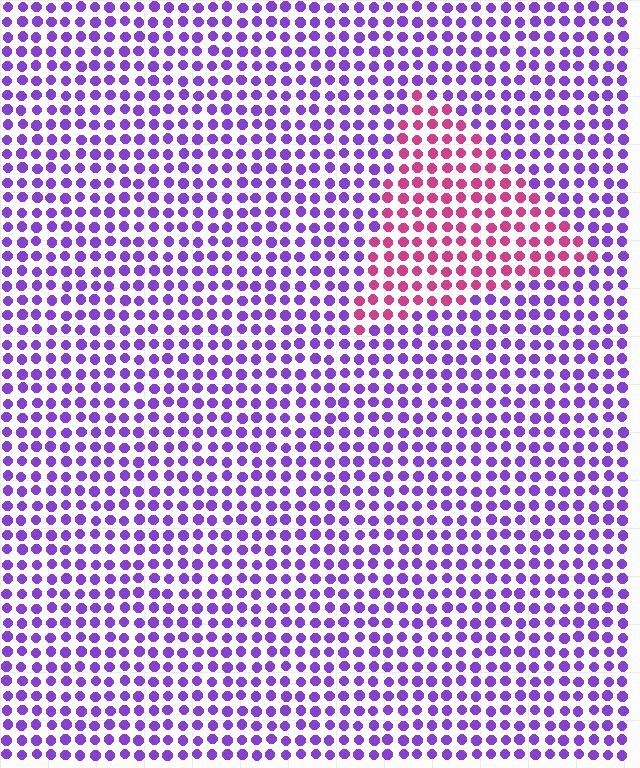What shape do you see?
I see a triangle.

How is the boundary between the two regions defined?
The boundary is defined purely by a slight shift in hue (about 58 degrees). Spacing, size, and orientation are identical on both sides.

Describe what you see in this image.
The image is filled with small purple elements in a uniform arrangement. A triangle-shaped region is visible where the elements are tinted to a slightly different hue, forming a subtle color boundary.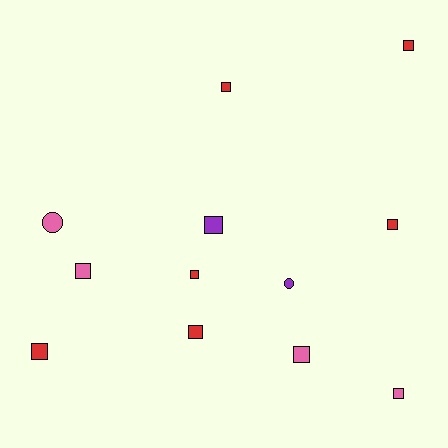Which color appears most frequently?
Red, with 6 objects.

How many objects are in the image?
There are 12 objects.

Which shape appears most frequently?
Square, with 10 objects.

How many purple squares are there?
There is 1 purple square.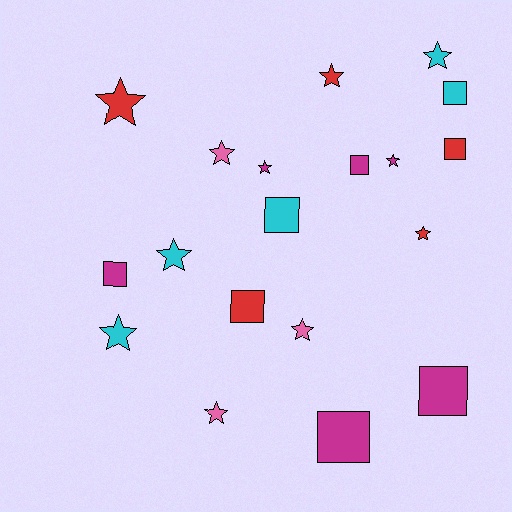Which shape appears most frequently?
Star, with 11 objects.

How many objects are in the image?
There are 19 objects.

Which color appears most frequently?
Magenta, with 6 objects.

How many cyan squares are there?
There are 2 cyan squares.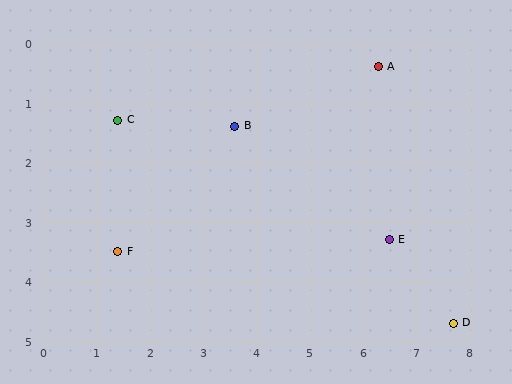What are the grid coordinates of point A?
Point A is at approximately (6.3, 0.4).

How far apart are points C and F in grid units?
Points C and F are about 2.2 grid units apart.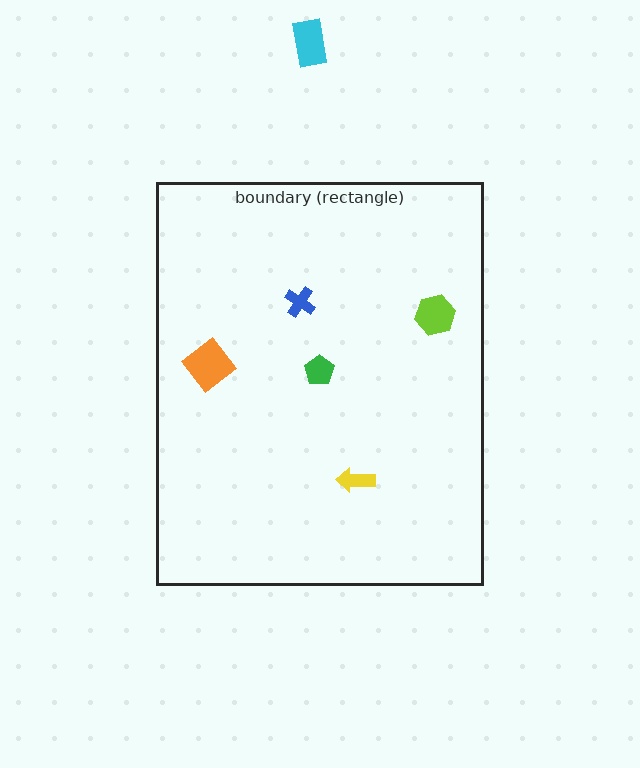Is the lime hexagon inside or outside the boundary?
Inside.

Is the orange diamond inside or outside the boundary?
Inside.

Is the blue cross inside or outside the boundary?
Inside.